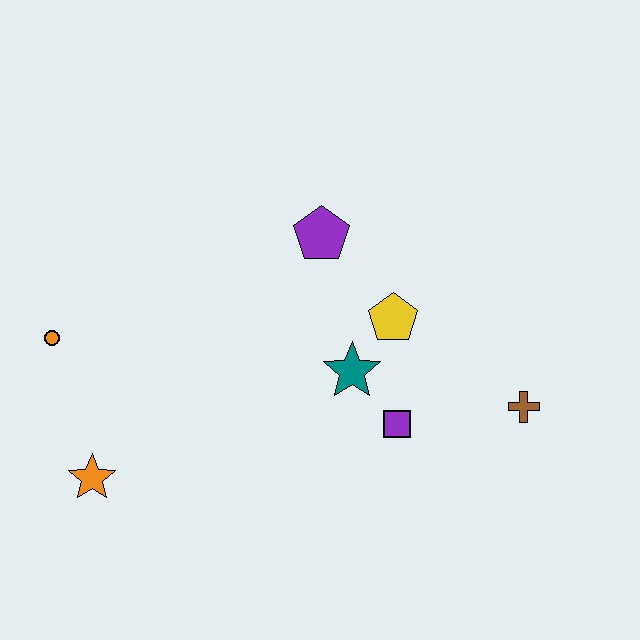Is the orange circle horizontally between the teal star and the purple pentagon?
No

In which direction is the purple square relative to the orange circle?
The purple square is to the right of the orange circle.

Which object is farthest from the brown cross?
The orange circle is farthest from the brown cross.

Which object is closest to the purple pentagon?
The yellow pentagon is closest to the purple pentagon.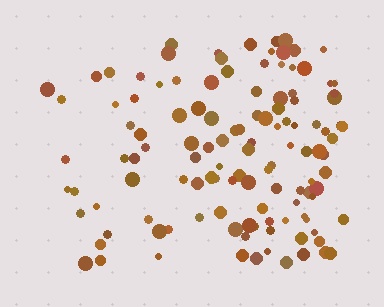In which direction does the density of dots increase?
From left to right, with the right side densest.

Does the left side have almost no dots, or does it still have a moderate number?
Still a moderate number, just noticeably fewer than the right.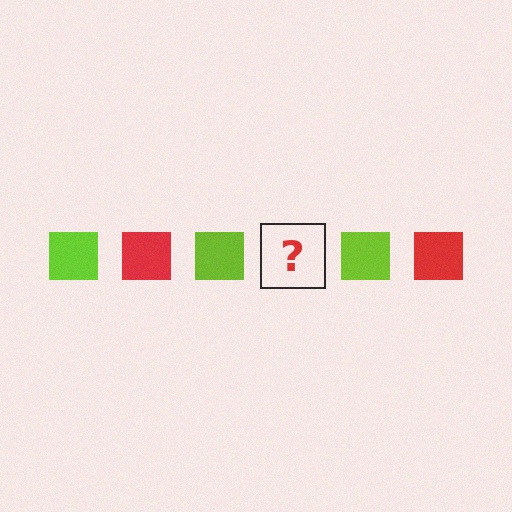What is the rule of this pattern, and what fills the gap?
The rule is that the pattern cycles through lime, red squares. The gap should be filled with a red square.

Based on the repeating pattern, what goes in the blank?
The blank should be a red square.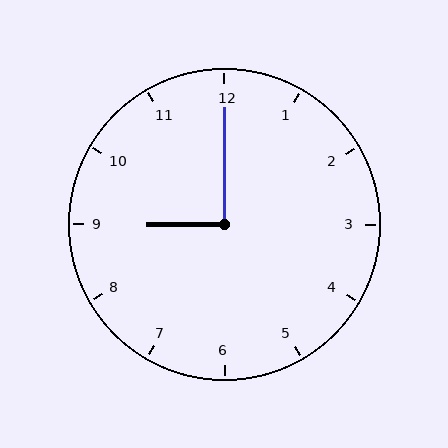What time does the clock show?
9:00.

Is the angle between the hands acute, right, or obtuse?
It is right.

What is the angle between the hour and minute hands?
Approximately 90 degrees.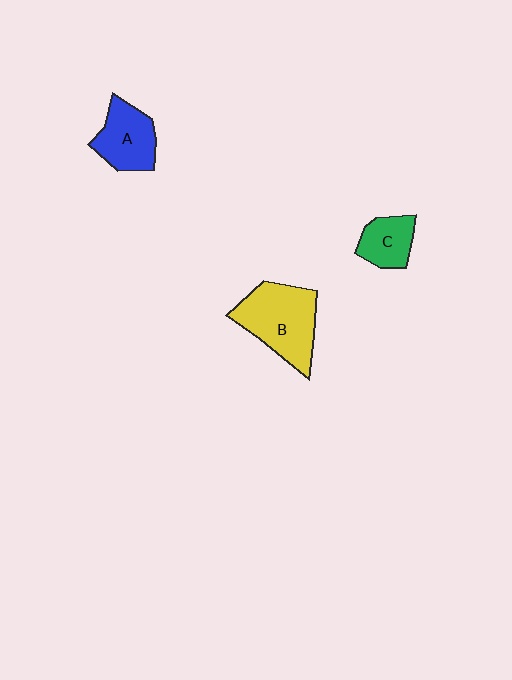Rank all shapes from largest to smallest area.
From largest to smallest: B (yellow), A (blue), C (green).